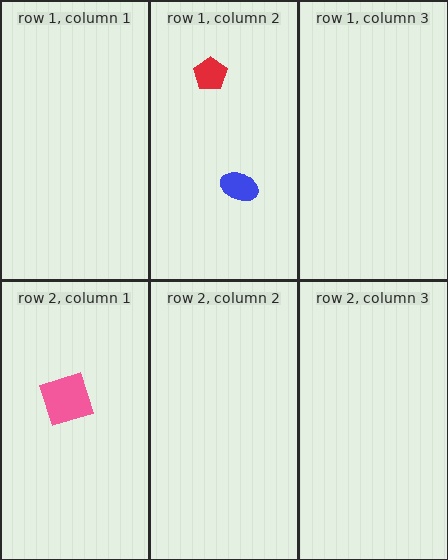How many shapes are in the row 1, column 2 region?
2.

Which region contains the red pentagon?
The row 1, column 2 region.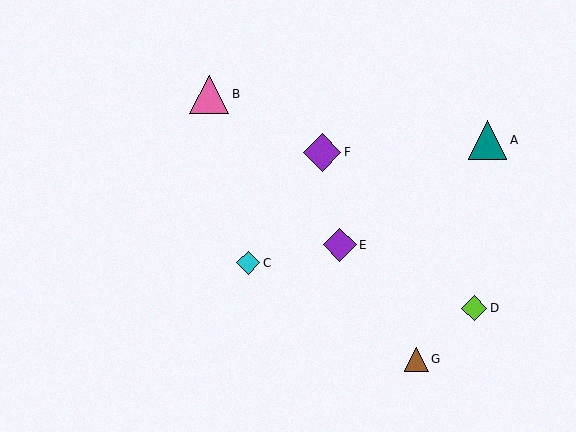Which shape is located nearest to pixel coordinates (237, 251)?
The cyan diamond (labeled C) at (248, 263) is nearest to that location.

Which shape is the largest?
The pink triangle (labeled B) is the largest.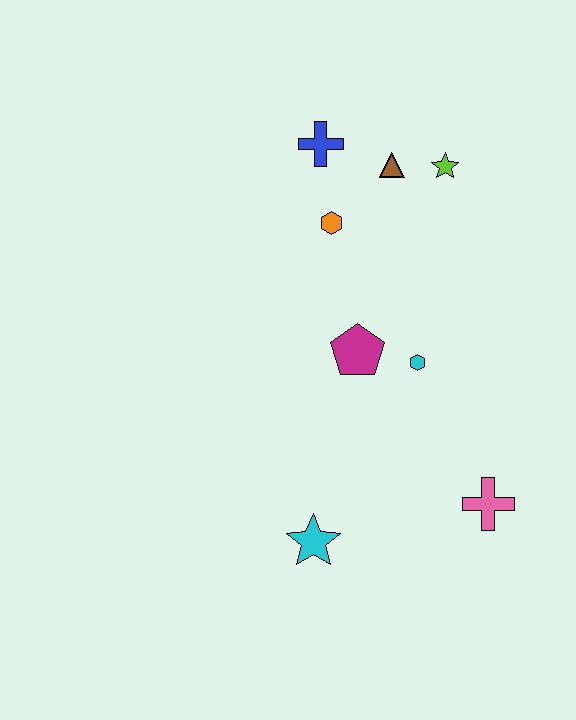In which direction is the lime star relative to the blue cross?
The lime star is to the right of the blue cross.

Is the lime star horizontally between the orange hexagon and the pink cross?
Yes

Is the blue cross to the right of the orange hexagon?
No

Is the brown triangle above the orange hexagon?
Yes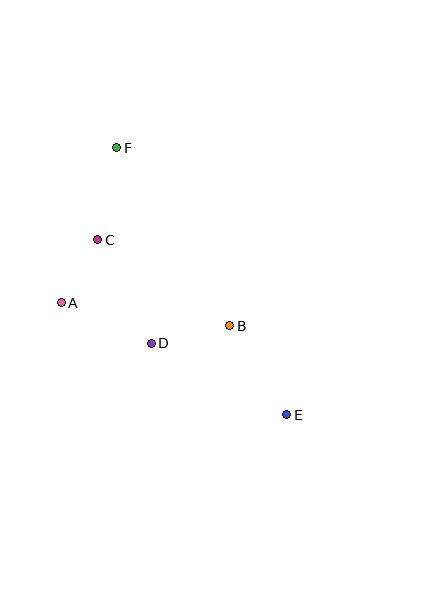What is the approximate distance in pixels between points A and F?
The distance between A and F is approximately 165 pixels.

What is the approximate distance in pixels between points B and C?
The distance between B and C is approximately 158 pixels.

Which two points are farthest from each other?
Points E and F are farthest from each other.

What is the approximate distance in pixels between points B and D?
The distance between B and D is approximately 80 pixels.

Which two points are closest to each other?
Points A and C are closest to each other.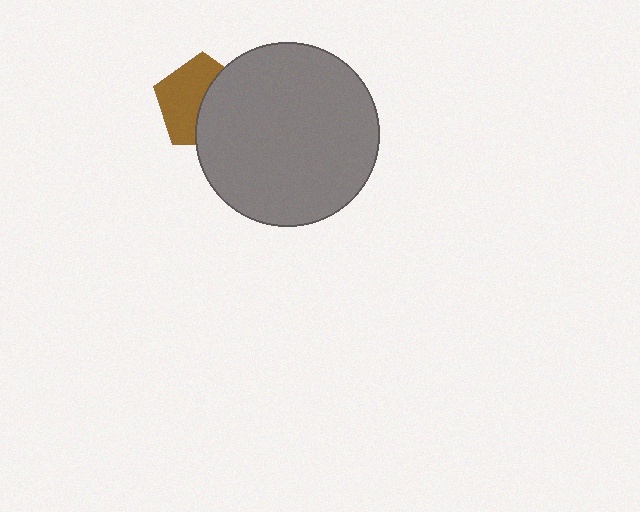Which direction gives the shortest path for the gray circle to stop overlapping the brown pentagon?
Moving right gives the shortest separation.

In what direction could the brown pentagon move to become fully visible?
The brown pentagon could move left. That would shift it out from behind the gray circle entirely.